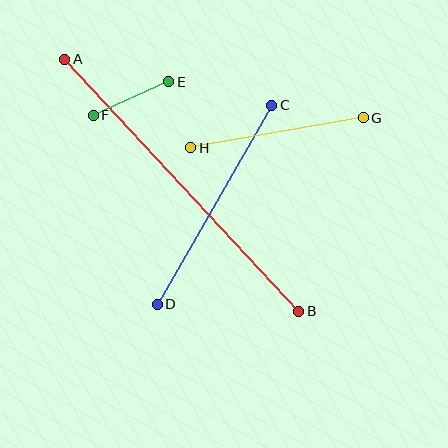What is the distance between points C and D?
The distance is approximately 230 pixels.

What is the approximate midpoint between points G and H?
The midpoint is at approximately (277, 133) pixels.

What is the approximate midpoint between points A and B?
The midpoint is at approximately (182, 185) pixels.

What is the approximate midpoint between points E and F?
The midpoint is at approximately (131, 98) pixels.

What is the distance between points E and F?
The distance is approximately 82 pixels.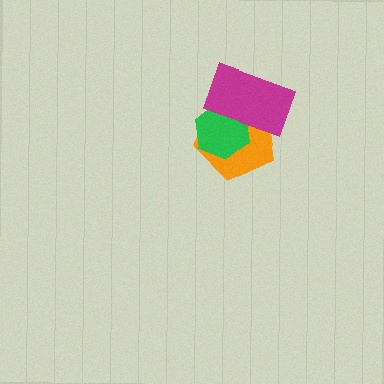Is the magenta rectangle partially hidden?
No, no other shape covers it.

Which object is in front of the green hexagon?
The magenta rectangle is in front of the green hexagon.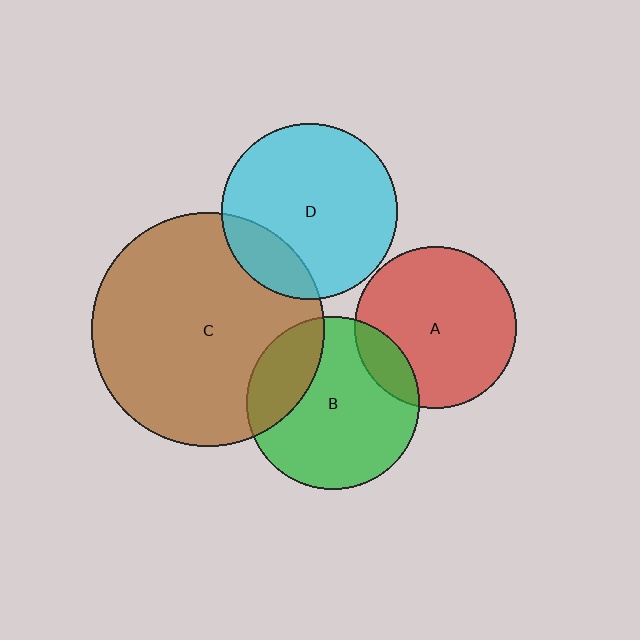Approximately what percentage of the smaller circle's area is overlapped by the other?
Approximately 25%.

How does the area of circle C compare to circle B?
Approximately 1.8 times.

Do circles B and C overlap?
Yes.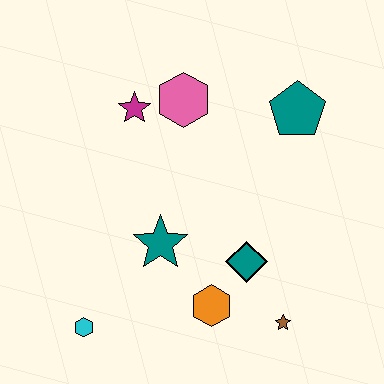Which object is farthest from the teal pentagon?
The cyan hexagon is farthest from the teal pentagon.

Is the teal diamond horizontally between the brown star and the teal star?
Yes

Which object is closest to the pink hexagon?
The magenta star is closest to the pink hexagon.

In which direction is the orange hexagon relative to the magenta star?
The orange hexagon is below the magenta star.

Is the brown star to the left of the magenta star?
No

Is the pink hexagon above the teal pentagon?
Yes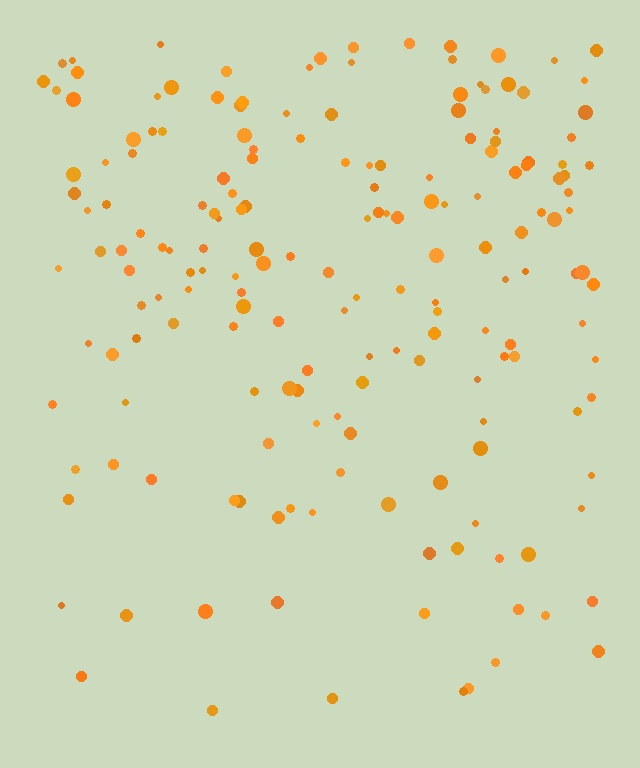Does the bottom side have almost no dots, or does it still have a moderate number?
Still a moderate number, just noticeably fewer than the top.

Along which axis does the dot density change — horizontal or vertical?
Vertical.